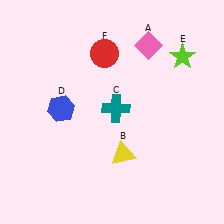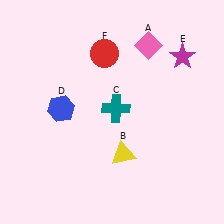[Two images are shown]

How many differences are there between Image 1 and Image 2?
There is 1 difference between the two images.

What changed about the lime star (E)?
In Image 1, E is lime. In Image 2, it changed to magenta.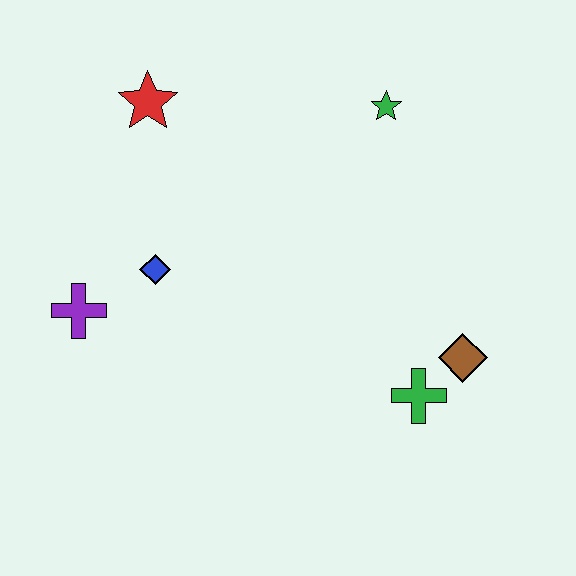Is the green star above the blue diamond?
Yes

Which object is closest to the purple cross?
The blue diamond is closest to the purple cross.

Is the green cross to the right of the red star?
Yes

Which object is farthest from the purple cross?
The brown diamond is farthest from the purple cross.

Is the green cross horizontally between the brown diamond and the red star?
Yes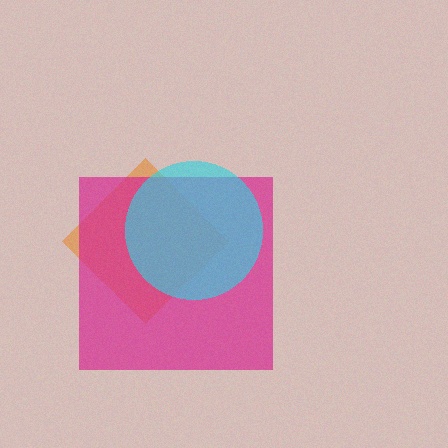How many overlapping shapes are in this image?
There are 3 overlapping shapes in the image.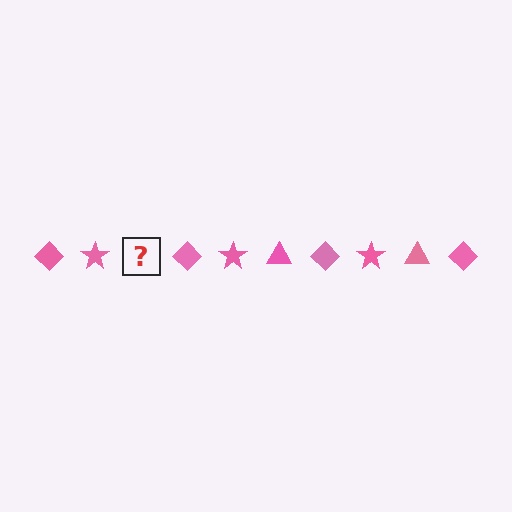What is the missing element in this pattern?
The missing element is a pink triangle.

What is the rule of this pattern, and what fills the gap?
The rule is that the pattern cycles through diamond, star, triangle shapes in pink. The gap should be filled with a pink triangle.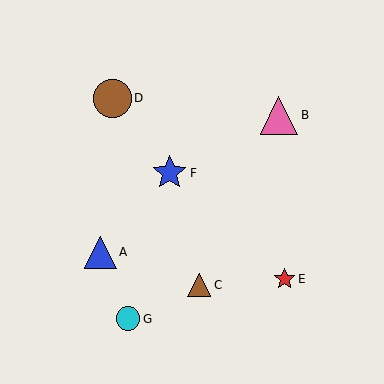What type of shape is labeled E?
Shape E is a red star.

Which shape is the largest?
The pink triangle (labeled B) is the largest.